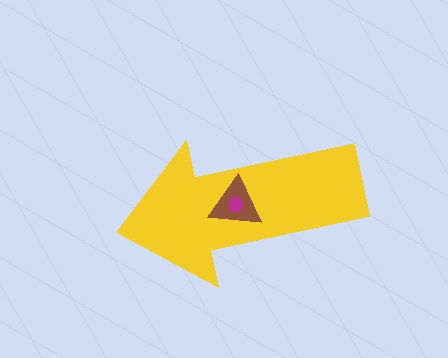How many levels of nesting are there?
3.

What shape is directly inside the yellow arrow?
The brown triangle.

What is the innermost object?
The magenta hexagon.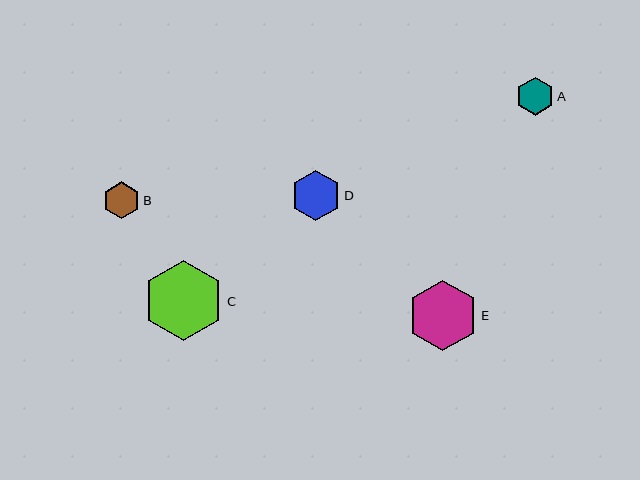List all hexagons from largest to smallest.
From largest to smallest: C, E, D, A, B.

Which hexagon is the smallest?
Hexagon B is the smallest with a size of approximately 37 pixels.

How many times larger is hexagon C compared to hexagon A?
Hexagon C is approximately 2.1 times the size of hexagon A.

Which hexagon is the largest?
Hexagon C is the largest with a size of approximately 80 pixels.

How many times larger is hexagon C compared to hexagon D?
Hexagon C is approximately 1.6 times the size of hexagon D.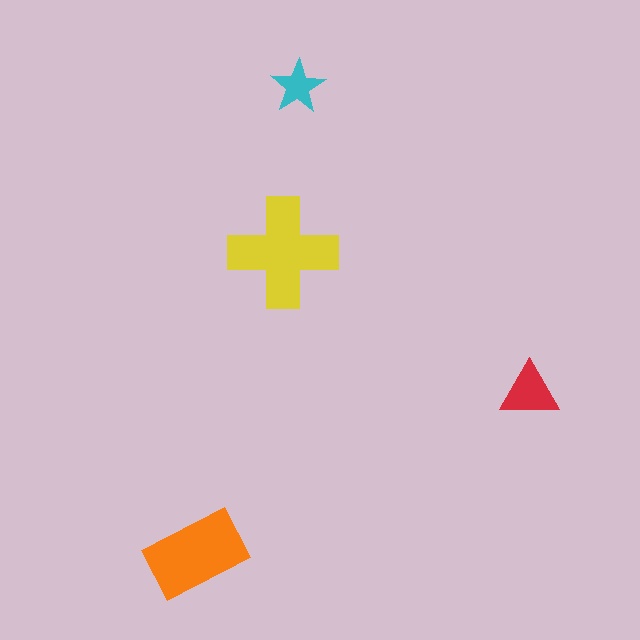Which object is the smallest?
The cyan star.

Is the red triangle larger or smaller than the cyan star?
Larger.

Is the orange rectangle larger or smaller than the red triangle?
Larger.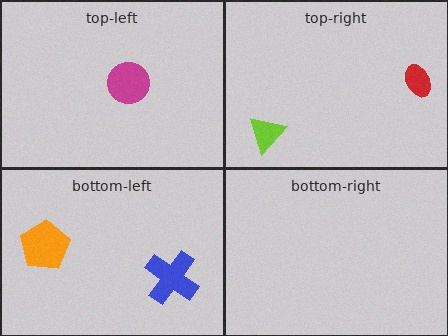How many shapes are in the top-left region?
1.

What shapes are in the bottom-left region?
The blue cross, the orange pentagon.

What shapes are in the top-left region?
The magenta circle.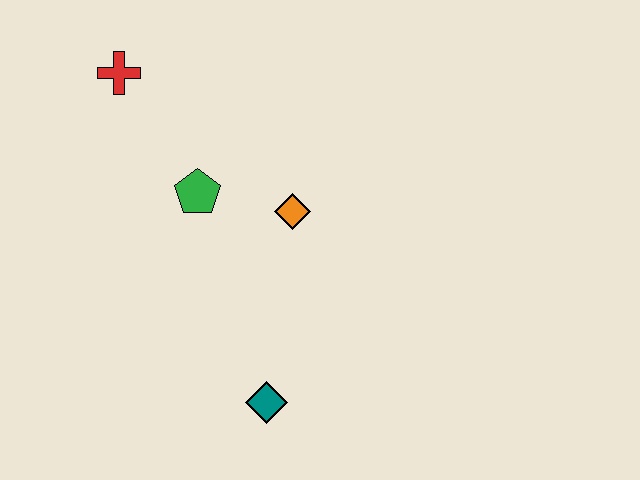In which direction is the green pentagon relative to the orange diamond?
The green pentagon is to the left of the orange diamond.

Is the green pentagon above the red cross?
No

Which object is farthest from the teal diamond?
The red cross is farthest from the teal diamond.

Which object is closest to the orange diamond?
The green pentagon is closest to the orange diamond.